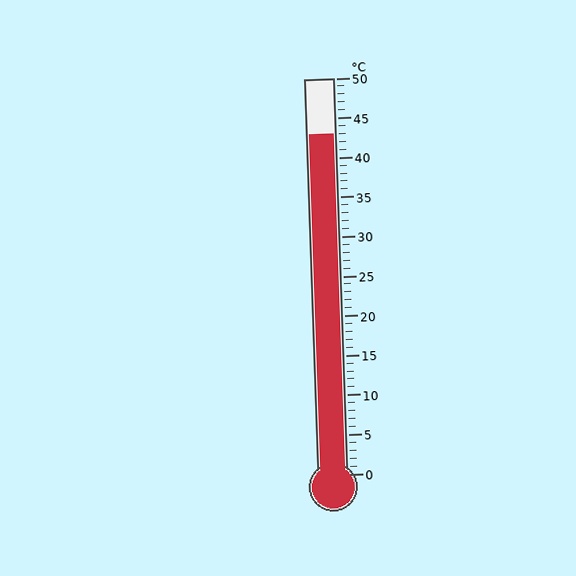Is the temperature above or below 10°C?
The temperature is above 10°C.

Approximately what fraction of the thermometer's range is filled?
The thermometer is filled to approximately 85% of its range.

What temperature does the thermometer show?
The thermometer shows approximately 43°C.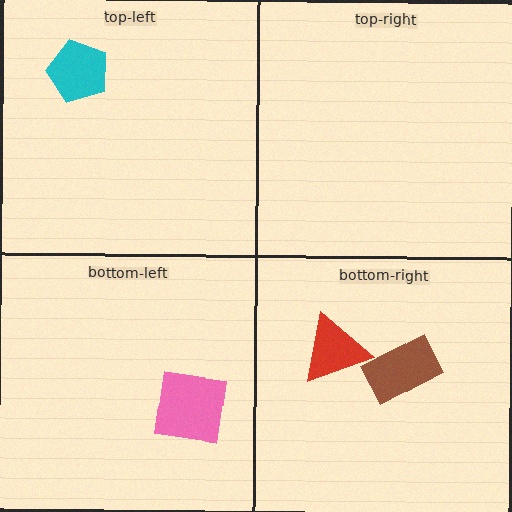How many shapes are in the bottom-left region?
1.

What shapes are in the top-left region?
The cyan pentagon.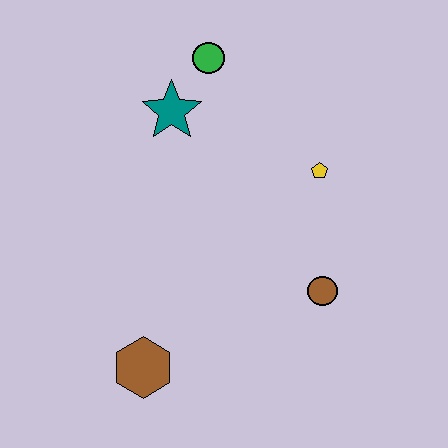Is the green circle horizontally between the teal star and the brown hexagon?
No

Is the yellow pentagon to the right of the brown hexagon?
Yes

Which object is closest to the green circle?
The teal star is closest to the green circle.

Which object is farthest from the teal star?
The brown hexagon is farthest from the teal star.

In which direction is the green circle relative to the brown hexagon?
The green circle is above the brown hexagon.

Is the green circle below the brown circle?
No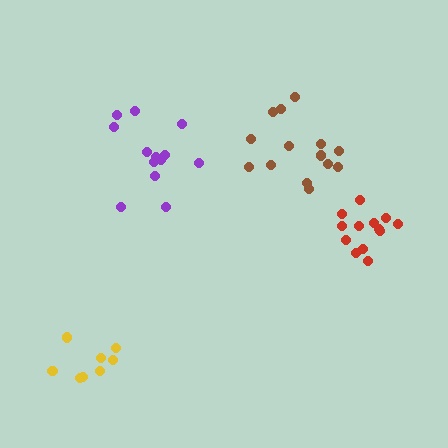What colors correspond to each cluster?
The clusters are colored: yellow, brown, purple, red.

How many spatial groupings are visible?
There are 4 spatial groupings.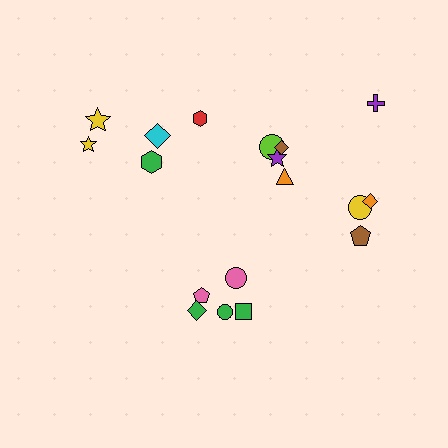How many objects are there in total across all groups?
There are 18 objects.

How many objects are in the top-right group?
There are 8 objects.